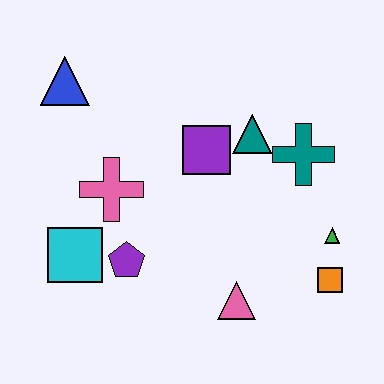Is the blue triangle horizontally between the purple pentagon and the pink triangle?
No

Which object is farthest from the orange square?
The blue triangle is farthest from the orange square.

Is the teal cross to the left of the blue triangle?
No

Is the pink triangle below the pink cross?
Yes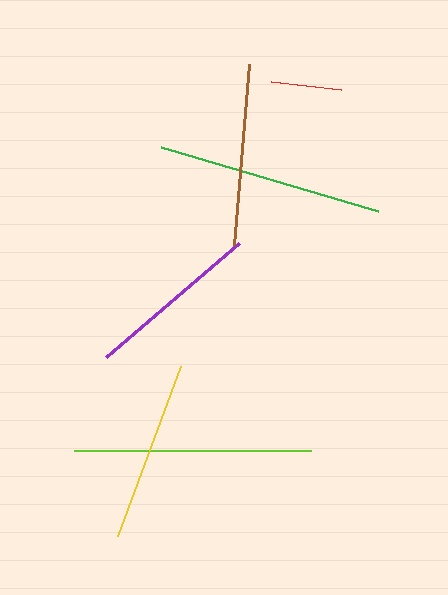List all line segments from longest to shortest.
From longest to shortest: lime, green, brown, yellow, purple, red.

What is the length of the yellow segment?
The yellow segment is approximately 181 pixels long.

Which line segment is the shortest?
The red line is the shortest at approximately 70 pixels.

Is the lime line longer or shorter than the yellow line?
The lime line is longer than the yellow line.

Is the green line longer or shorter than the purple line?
The green line is longer than the purple line.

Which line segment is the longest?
The lime line is the longest at approximately 236 pixels.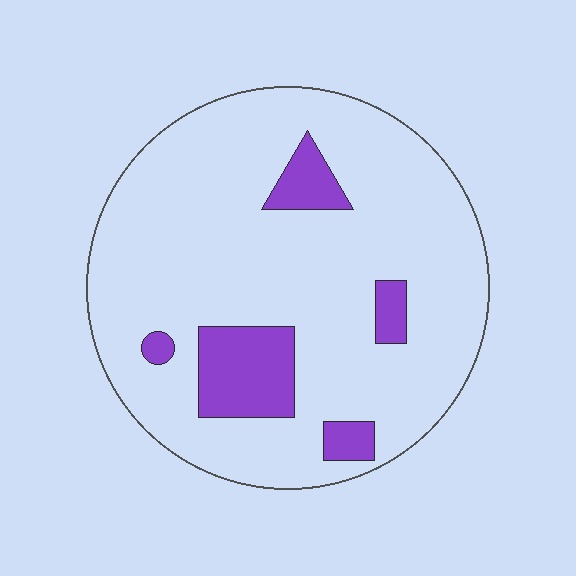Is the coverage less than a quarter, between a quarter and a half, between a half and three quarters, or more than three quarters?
Less than a quarter.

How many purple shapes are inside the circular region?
5.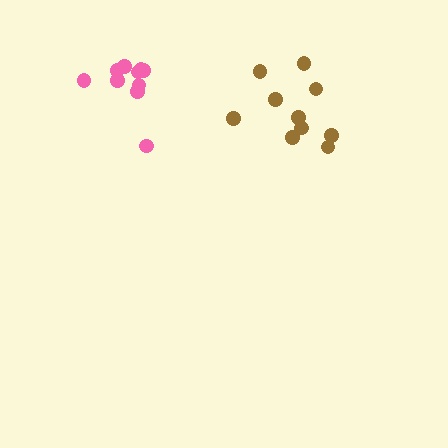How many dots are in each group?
Group 1: 10 dots, Group 2: 10 dots (20 total).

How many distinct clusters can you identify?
There are 2 distinct clusters.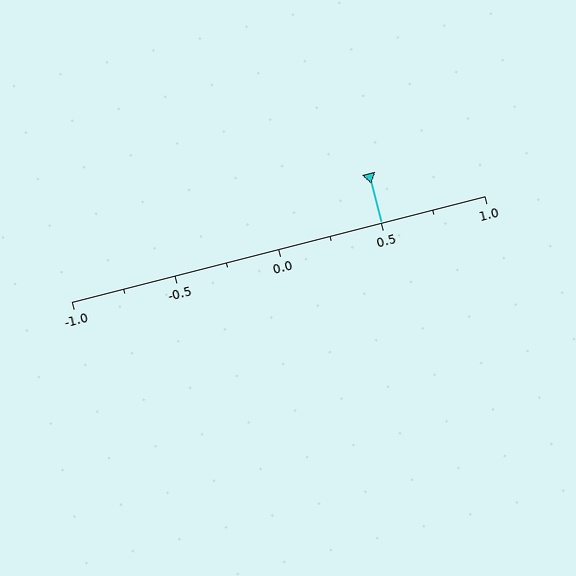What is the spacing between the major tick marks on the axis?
The major ticks are spaced 0.5 apart.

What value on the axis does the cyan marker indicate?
The marker indicates approximately 0.5.